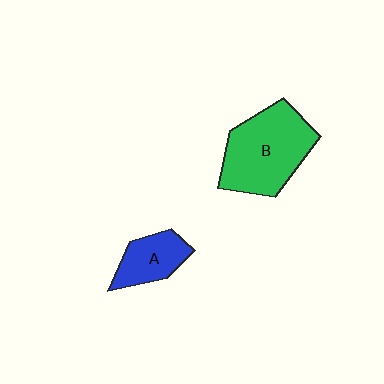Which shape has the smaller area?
Shape A (blue).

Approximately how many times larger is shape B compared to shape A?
Approximately 2.1 times.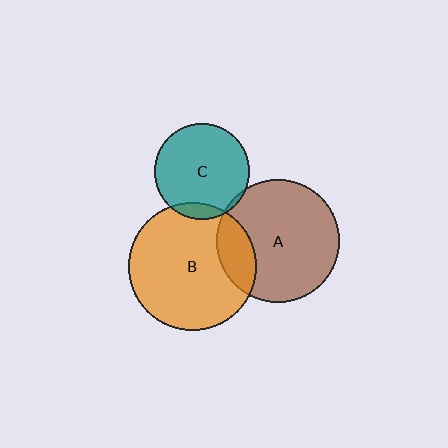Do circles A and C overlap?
Yes.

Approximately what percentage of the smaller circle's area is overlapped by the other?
Approximately 5%.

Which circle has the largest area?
Circle B (orange).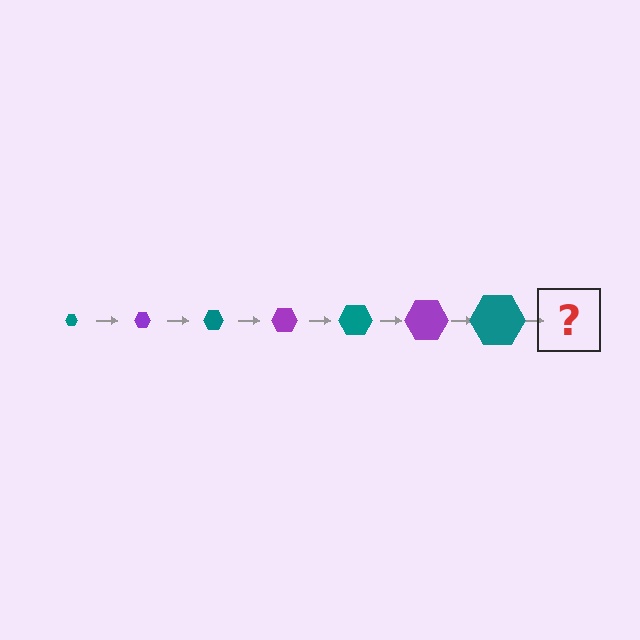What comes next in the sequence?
The next element should be a purple hexagon, larger than the previous one.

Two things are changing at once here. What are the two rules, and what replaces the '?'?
The two rules are that the hexagon grows larger each step and the color cycles through teal and purple. The '?' should be a purple hexagon, larger than the previous one.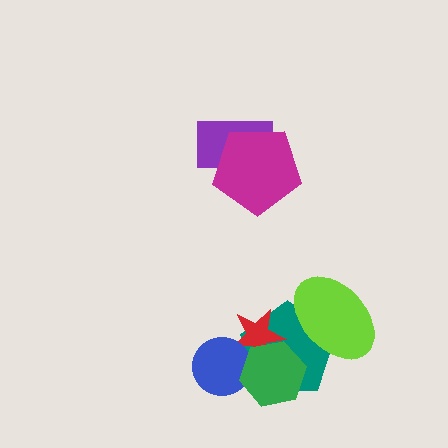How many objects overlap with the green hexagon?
3 objects overlap with the green hexagon.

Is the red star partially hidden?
Yes, it is partially covered by another shape.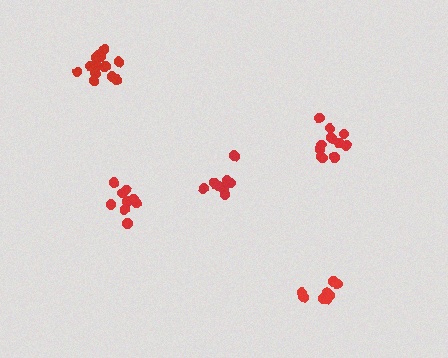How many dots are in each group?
Group 1: 13 dots, Group 2: 8 dots, Group 3: 8 dots, Group 4: 9 dots, Group 5: 11 dots (49 total).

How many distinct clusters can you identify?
There are 5 distinct clusters.